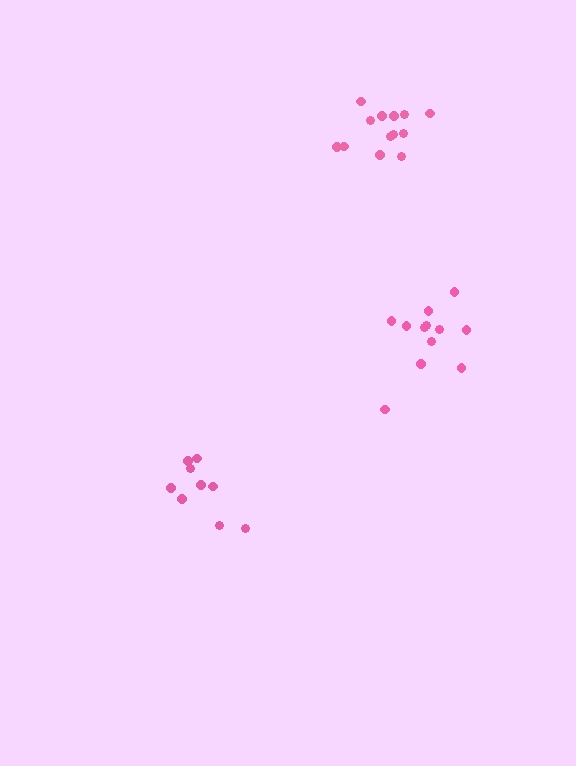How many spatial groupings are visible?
There are 3 spatial groupings.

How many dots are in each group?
Group 1: 13 dots, Group 2: 9 dots, Group 3: 12 dots (34 total).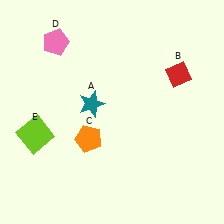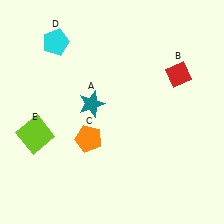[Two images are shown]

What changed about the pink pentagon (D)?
In Image 1, D is pink. In Image 2, it changed to cyan.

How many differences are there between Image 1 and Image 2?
There is 1 difference between the two images.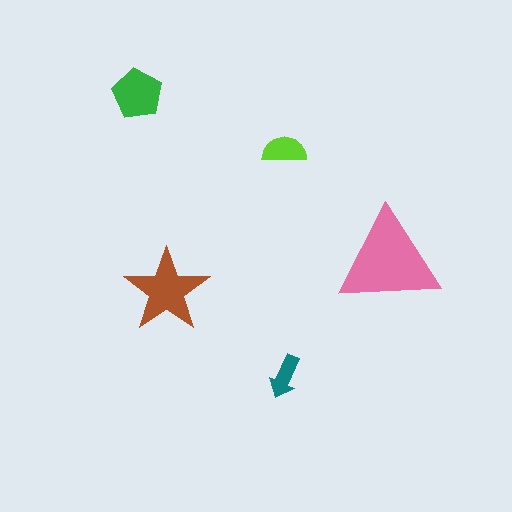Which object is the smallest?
The teal arrow.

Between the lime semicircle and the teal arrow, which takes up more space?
The lime semicircle.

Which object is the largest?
The pink triangle.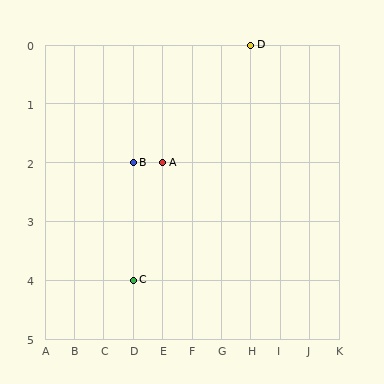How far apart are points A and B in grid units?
Points A and B are 1 column apart.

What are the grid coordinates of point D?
Point D is at grid coordinates (H, 0).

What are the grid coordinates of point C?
Point C is at grid coordinates (D, 4).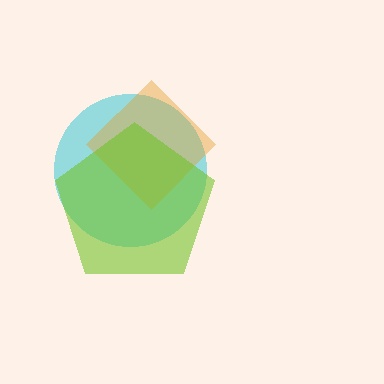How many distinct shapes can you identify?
There are 3 distinct shapes: a cyan circle, an orange diamond, a lime pentagon.